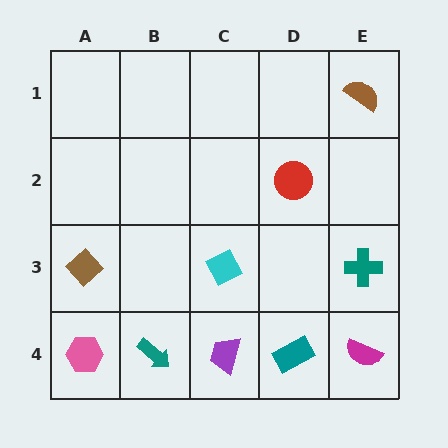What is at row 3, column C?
A cyan diamond.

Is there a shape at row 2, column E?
No, that cell is empty.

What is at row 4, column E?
A magenta semicircle.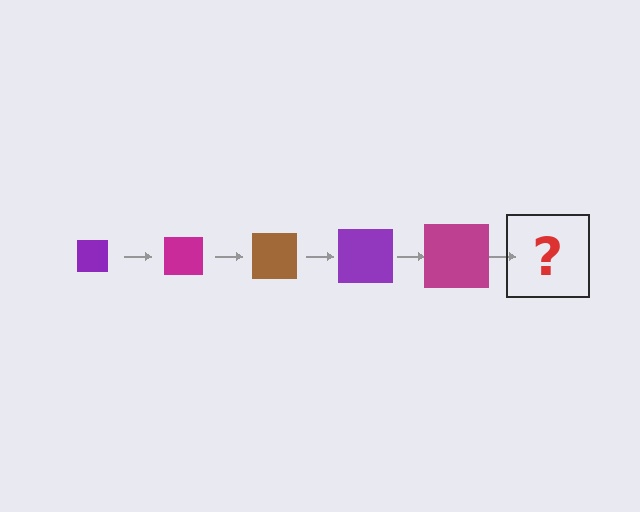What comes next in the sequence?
The next element should be a brown square, larger than the previous one.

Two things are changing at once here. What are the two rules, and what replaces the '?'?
The two rules are that the square grows larger each step and the color cycles through purple, magenta, and brown. The '?' should be a brown square, larger than the previous one.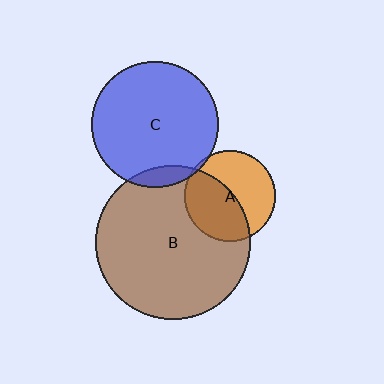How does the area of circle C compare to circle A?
Approximately 1.9 times.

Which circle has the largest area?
Circle B (brown).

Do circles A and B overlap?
Yes.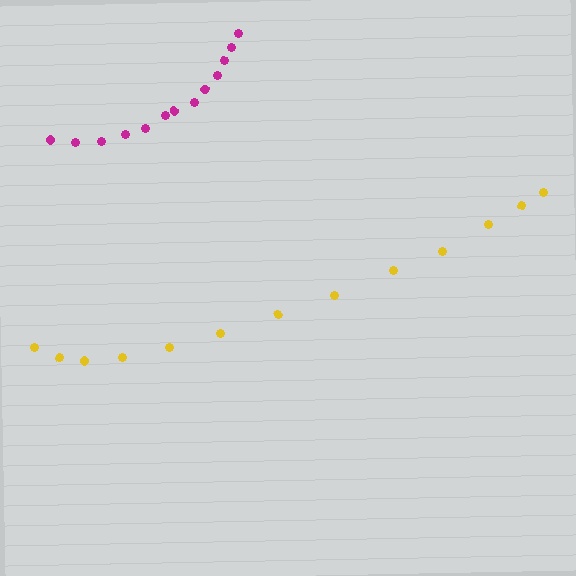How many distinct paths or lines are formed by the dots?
There are 2 distinct paths.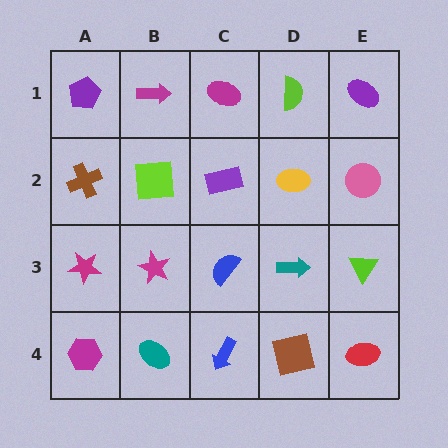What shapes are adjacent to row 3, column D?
A yellow ellipse (row 2, column D), a brown square (row 4, column D), a blue semicircle (row 3, column C), a lime triangle (row 3, column E).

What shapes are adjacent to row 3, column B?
A lime square (row 2, column B), a teal ellipse (row 4, column B), a magenta star (row 3, column A), a blue semicircle (row 3, column C).